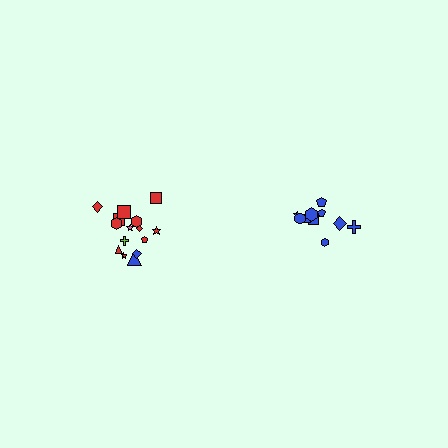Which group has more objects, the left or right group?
The left group.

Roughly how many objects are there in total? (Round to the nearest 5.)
Roughly 25 objects in total.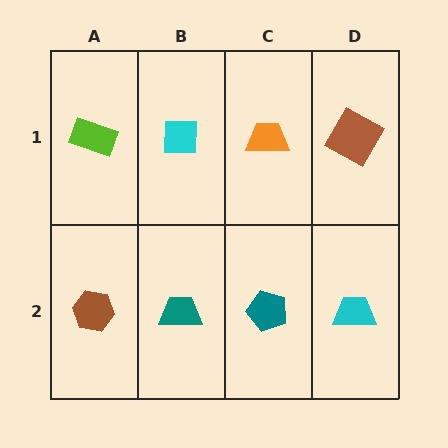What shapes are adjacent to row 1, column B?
A teal trapezoid (row 2, column B), a lime rectangle (row 1, column A), an orange trapezoid (row 1, column C).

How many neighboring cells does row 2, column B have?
3.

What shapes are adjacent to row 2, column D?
A brown square (row 1, column D), a teal pentagon (row 2, column C).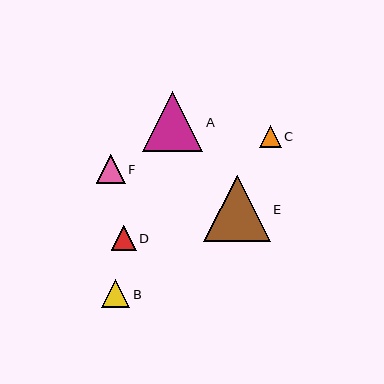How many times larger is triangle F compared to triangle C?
Triangle F is approximately 1.3 times the size of triangle C.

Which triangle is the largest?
Triangle E is the largest with a size of approximately 66 pixels.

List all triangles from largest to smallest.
From largest to smallest: E, A, F, B, D, C.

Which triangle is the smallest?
Triangle C is the smallest with a size of approximately 22 pixels.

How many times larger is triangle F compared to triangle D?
Triangle F is approximately 1.1 times the size of triangle D.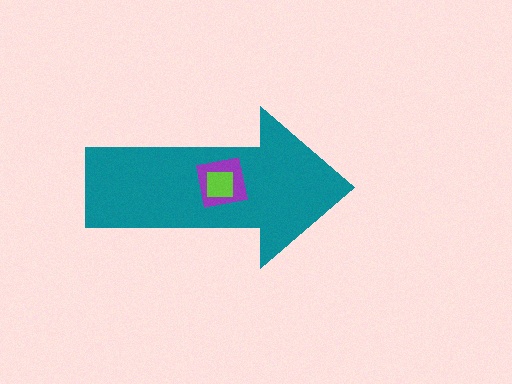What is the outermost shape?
The teal arrow.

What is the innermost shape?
The lime square.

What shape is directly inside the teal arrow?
The purple square.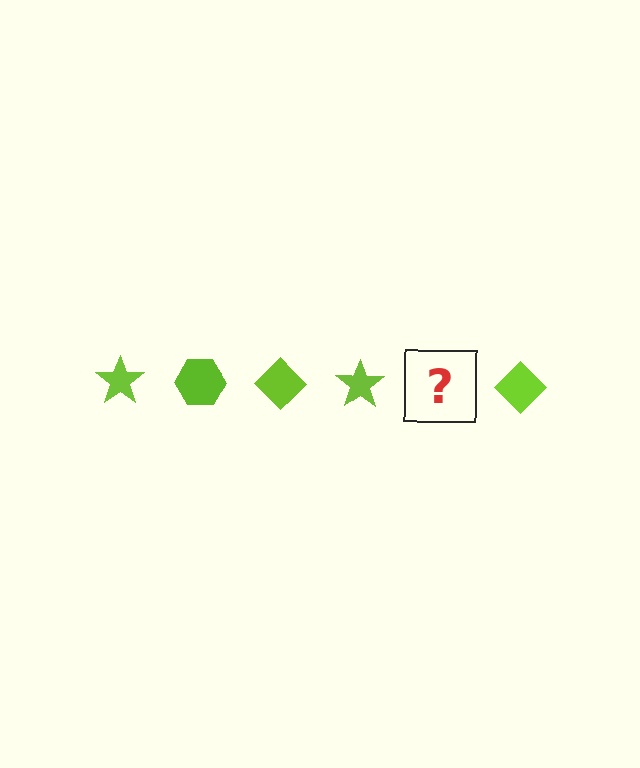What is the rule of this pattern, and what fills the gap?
The rule is that the pattern cycles through star, hexagon, diamond shapes in lime. The gap should be filled with a lime hexagon.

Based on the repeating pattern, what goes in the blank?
The blank should be a lime hexagon.